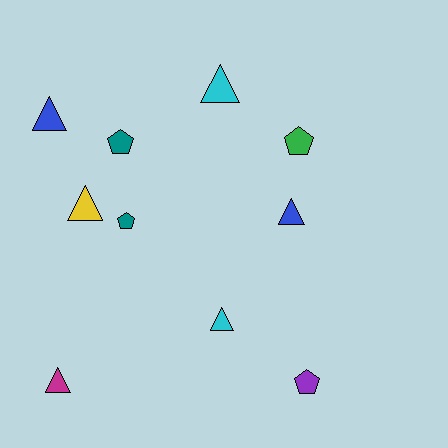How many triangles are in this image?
There are 6 triangles.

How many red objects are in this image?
There are no red objects.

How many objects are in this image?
There are 10 objects.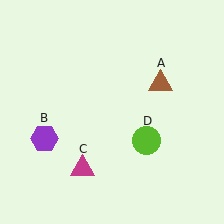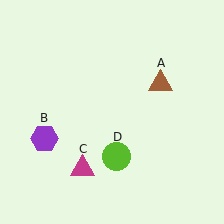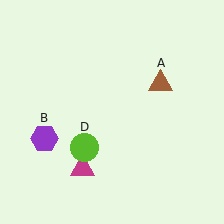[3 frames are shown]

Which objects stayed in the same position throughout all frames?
Brown triangle (object A) and purple hexagon (object B) and magenta triangle (object C) remained stationary.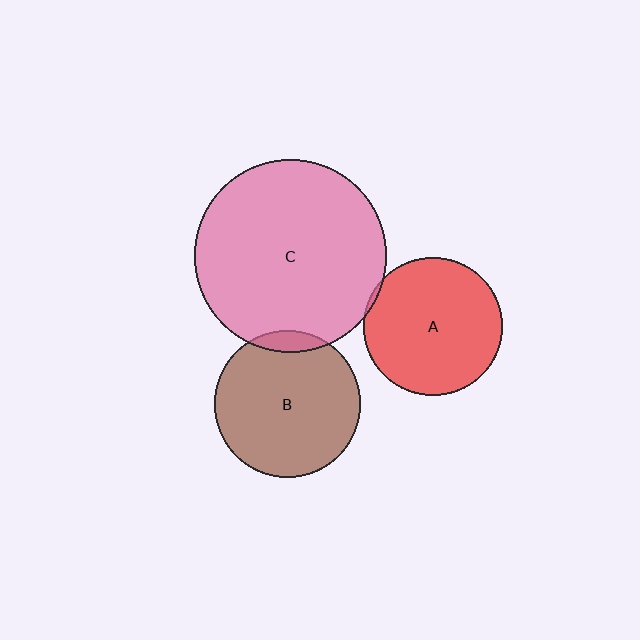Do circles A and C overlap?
Yes.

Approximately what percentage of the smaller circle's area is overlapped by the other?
Approximately 5%.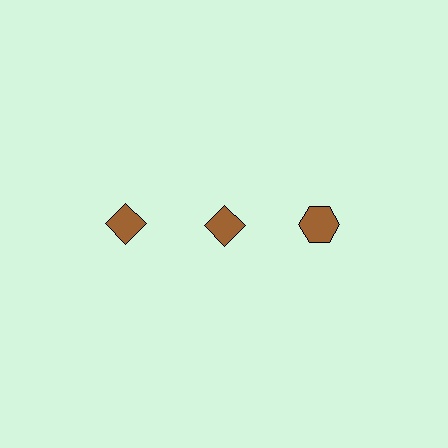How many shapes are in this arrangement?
There are 3 shapes arranged in a grid pattern.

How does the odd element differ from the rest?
It has a different shape: hexagon instead of diamond.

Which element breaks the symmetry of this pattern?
The brown hexagon in the top row, center column breaks the symmetry. All other shapes are brown diamonds.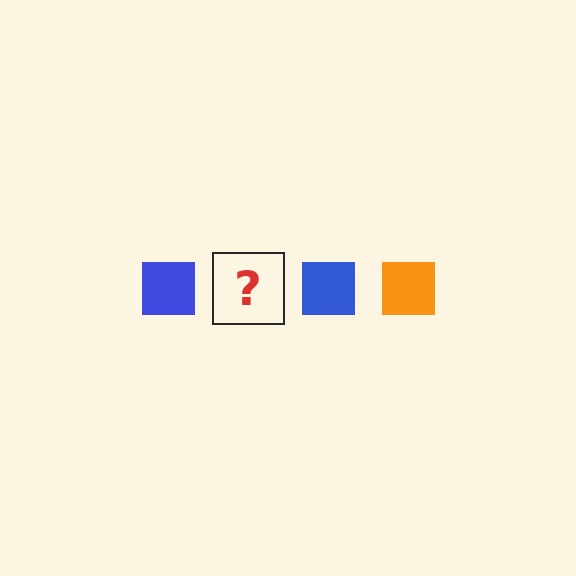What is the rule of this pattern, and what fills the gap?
The rule is that the pattern cycles through blue, orange squares. The gap should be filled with an orange square.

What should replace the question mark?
The question mark should be replaced with an orange square.